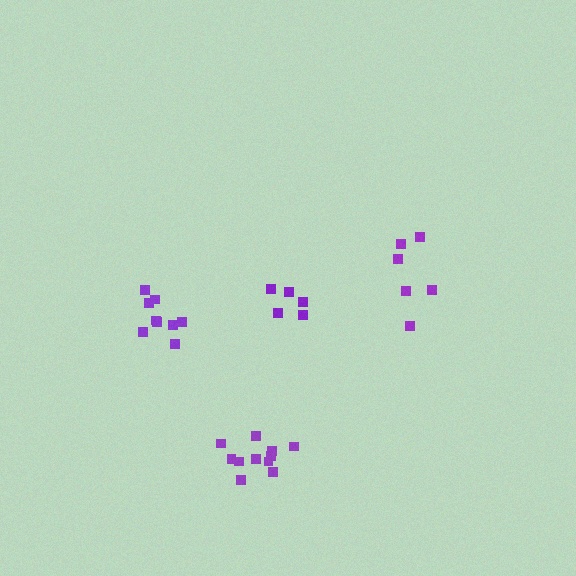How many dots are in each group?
Group 1: 9 dots, Group 2: 6 dots, Group 3: 5 dots, Group 4: 11 dots (31 total).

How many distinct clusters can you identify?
There are 4 distinct clusters.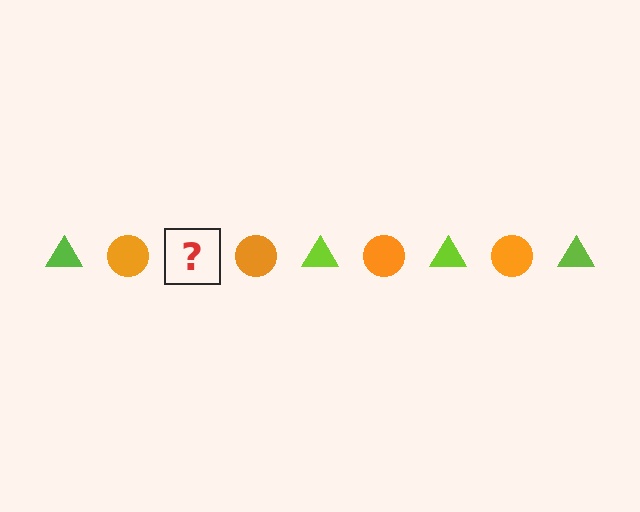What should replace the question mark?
The question mark should be replaced with a lime triangle.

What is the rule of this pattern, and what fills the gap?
The rule is that the pattern alternates between lime triangle and orange circle. The gap should be filled with a lime triangle.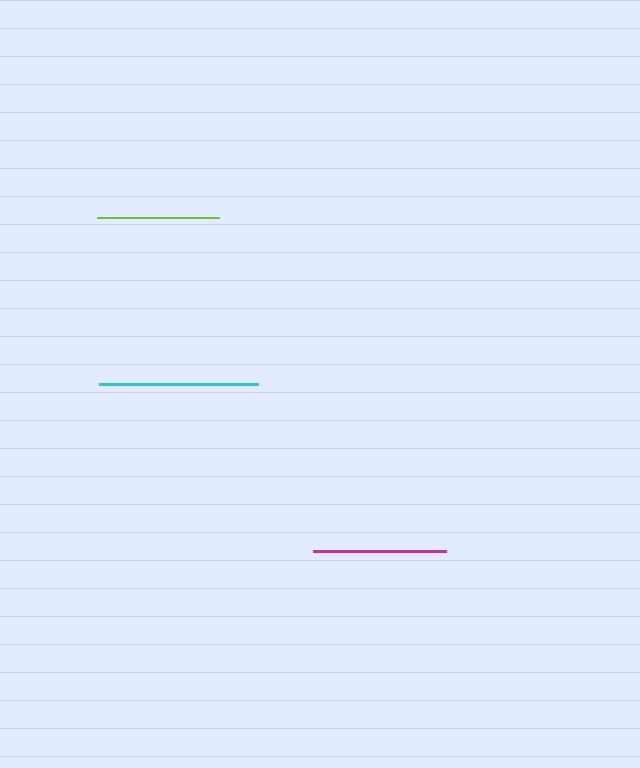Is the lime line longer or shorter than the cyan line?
The cyan line is longer than the lime line.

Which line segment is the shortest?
The lime line is the shortest at approximately 122 pixels.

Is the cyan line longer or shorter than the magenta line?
The cyan line is longer than the magenta line.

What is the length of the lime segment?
The lime segment is approximately 122 pixels long.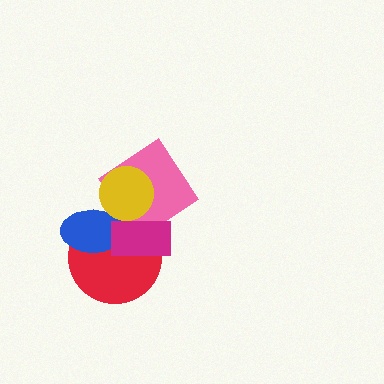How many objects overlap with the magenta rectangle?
4 objects overlap with the magenta rectangle.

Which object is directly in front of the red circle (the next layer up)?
The blue ellipse is directly in front of the red circle.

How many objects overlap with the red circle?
3 objects overlap with the red circle.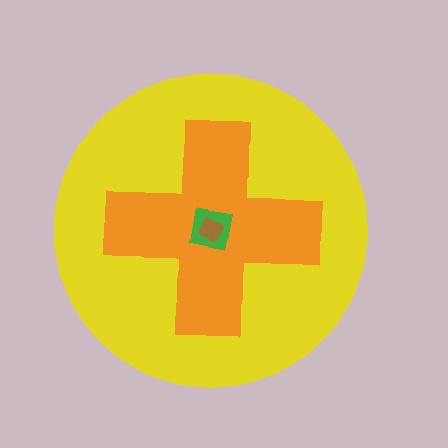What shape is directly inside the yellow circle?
The orange cross.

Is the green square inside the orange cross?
Yes.